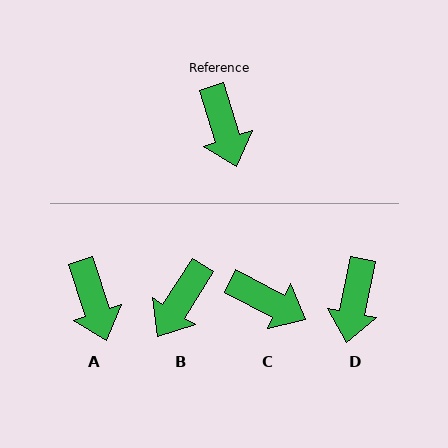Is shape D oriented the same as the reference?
No, it is off by about 29 degrees.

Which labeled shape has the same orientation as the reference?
A.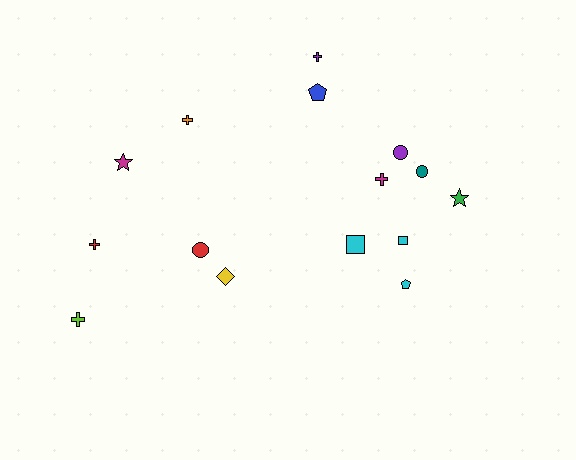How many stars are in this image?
There are 2 stars.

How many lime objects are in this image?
There is 1 lime object.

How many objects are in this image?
There are 15 objects.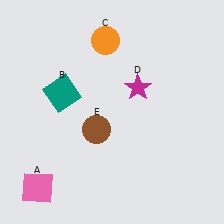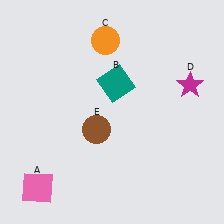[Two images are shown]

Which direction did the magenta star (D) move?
The magenta star (D) moved right.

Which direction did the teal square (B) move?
The teal square (B) moved right.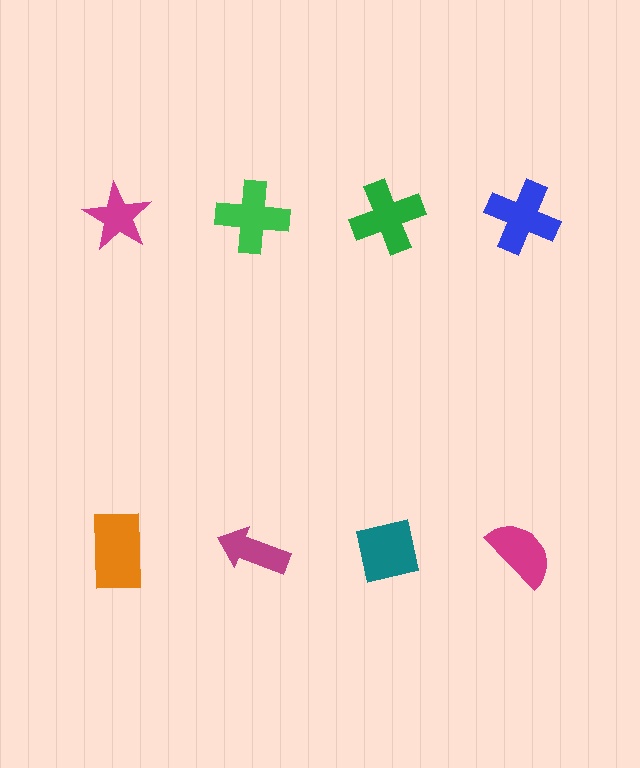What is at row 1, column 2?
A green cross.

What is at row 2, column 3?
A teal square.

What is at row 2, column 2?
A magenta arrow.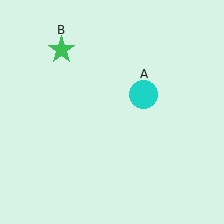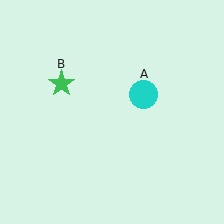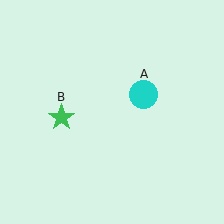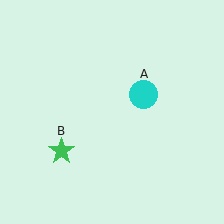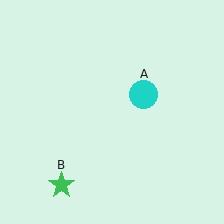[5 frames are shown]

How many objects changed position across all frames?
1 object changed position: green star (object B).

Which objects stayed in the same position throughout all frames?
Cyan circle (object A) remained stationary.